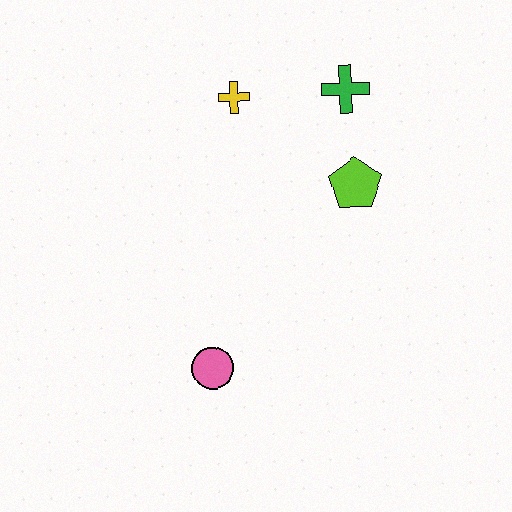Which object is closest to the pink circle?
The lime pentagon is closest to the pink circle.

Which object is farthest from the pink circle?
The green cross is farthest from the pink circle.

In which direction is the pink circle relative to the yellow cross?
The pink circle is below the yellow cross.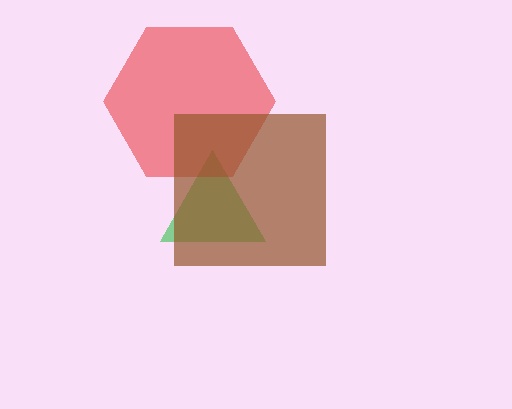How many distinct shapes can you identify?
There are 3 distinct shapes: a green triangle, a red hexagon, a brown square.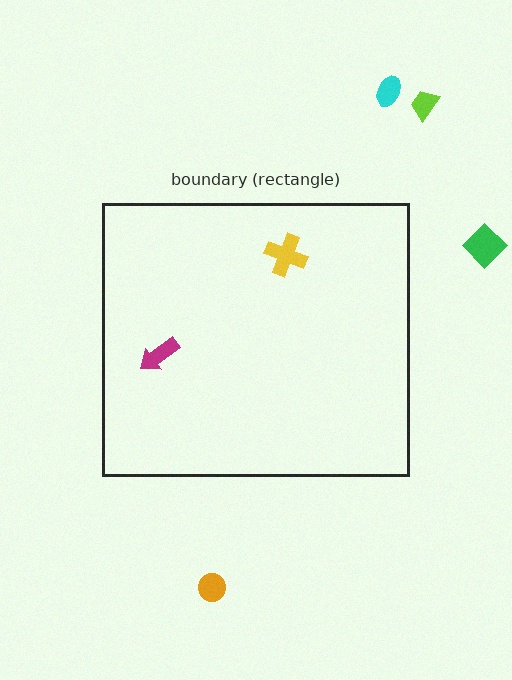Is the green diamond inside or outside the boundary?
Outside.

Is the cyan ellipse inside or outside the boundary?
Outside.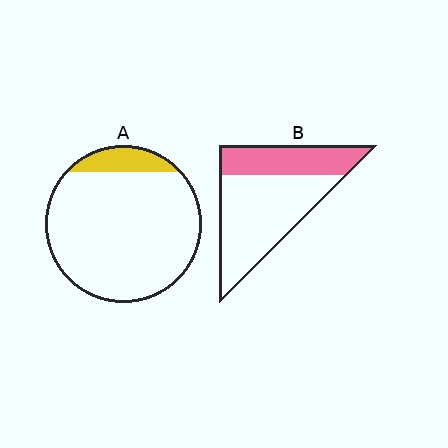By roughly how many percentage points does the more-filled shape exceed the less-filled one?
By roughly 25 percentage points (B over A).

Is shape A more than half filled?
No.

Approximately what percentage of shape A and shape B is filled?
A is approximately 10% and B is approximately 35%.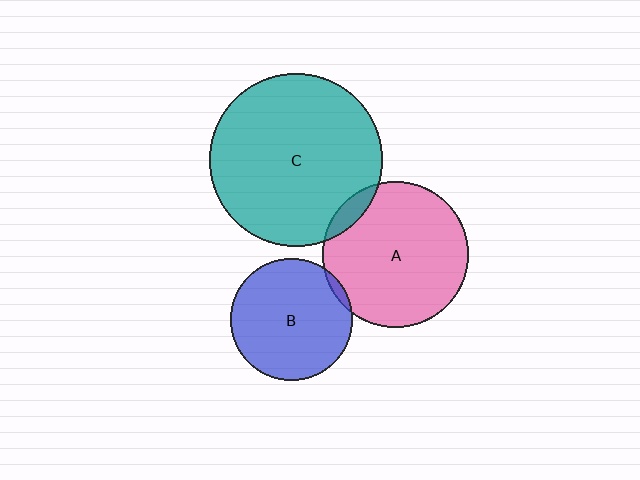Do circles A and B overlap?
Yes.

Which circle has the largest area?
Circle C (teal).